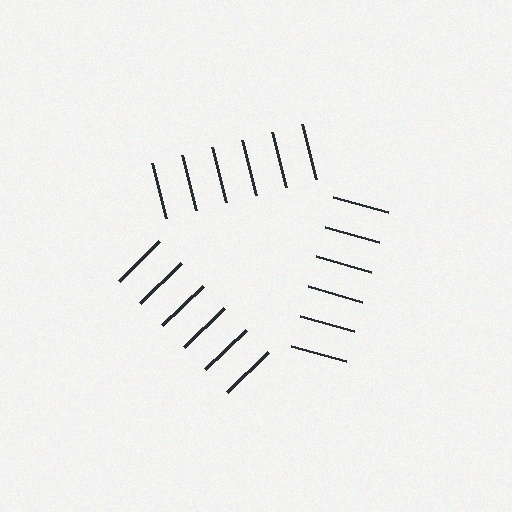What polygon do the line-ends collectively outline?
An illusory triangle — the line segments terminate on its edges but no continuous stroke is drawn.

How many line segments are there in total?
18 — 6 along each of the 3 edges.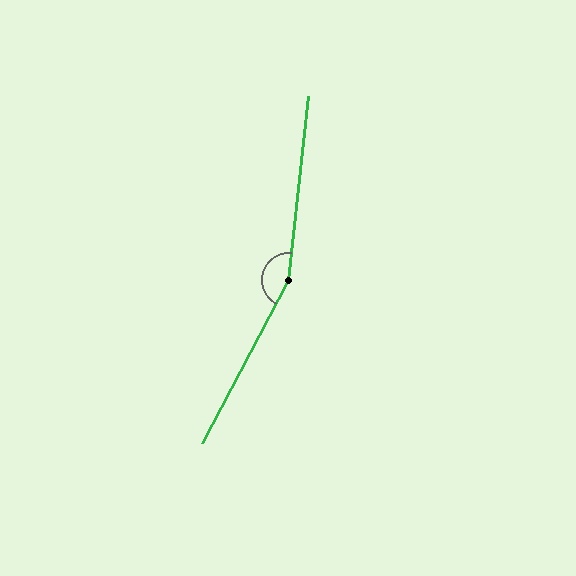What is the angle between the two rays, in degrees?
Approximately 158 degrees.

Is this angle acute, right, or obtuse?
It is obtuse.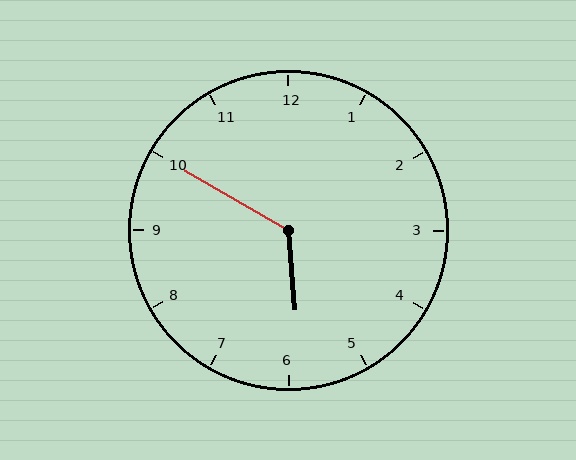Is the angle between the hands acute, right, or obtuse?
It is obtuse.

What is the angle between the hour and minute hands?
Approximately 125 degrees.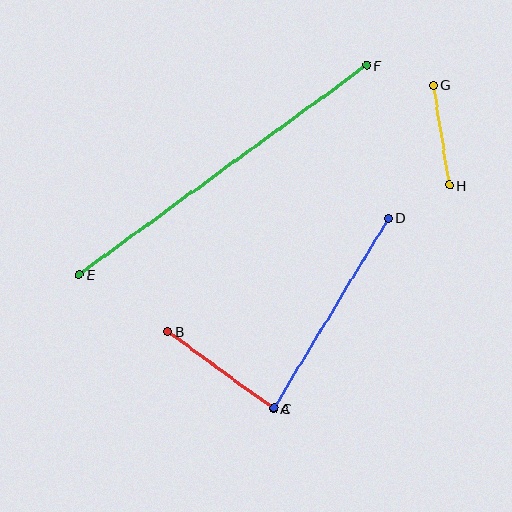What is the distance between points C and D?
The distance is approximately 222 pixels.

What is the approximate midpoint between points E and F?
The midpoint is at approximately (223, 170) pixels.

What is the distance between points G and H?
The distance is approximately 101 pixels.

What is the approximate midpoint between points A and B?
The midpoint is at approximately (221, 370) pixels.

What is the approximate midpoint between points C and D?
The midpoint is at approximately (331, 313) pixels.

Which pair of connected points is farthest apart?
Points E and F are farthest apart.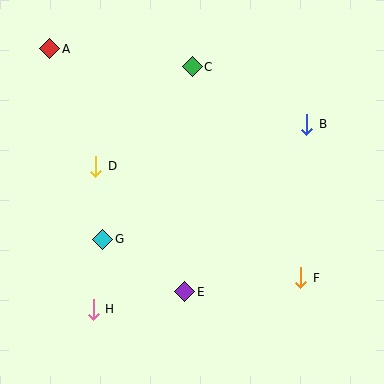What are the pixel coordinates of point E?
Point E is at (185, 292).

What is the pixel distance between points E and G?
The distance between E and G is 97 pixels.